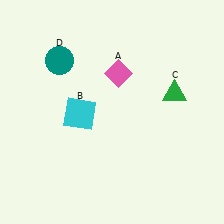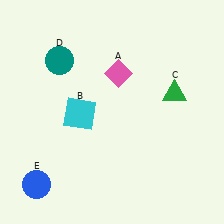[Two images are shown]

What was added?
A blue circle (E) was added in Image 2.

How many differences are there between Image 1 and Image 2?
There is 1 difference between the two images.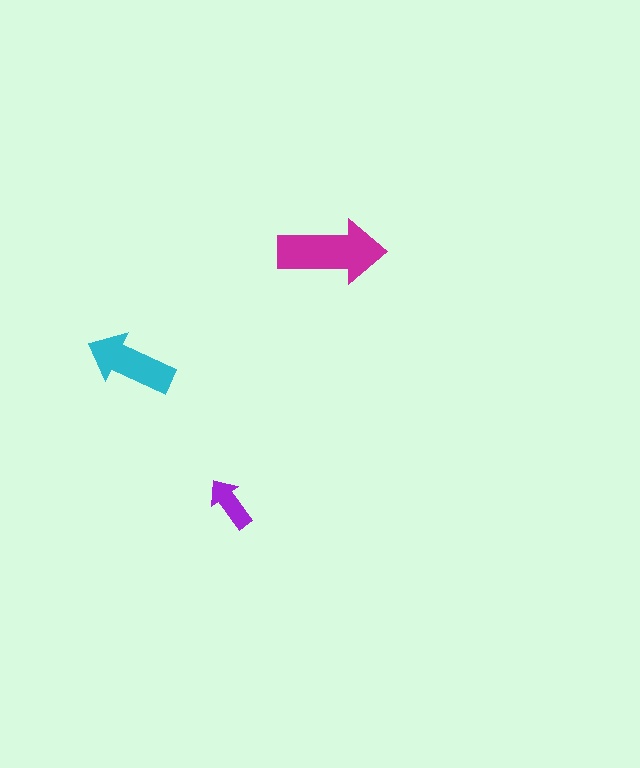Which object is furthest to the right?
The magenta arrow is rightmost.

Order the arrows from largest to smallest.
the magenta one, the cyan one, the purple one.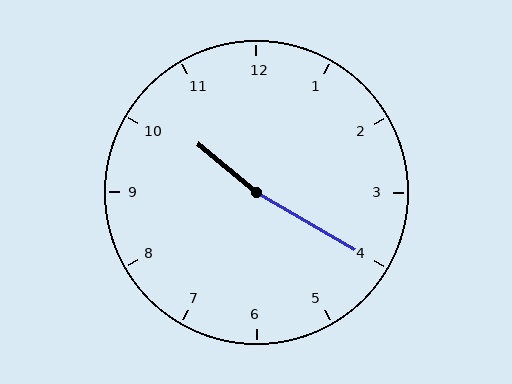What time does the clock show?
10:20.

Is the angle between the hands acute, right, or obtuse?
It is obtuse.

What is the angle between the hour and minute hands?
Approximately 170 degrees.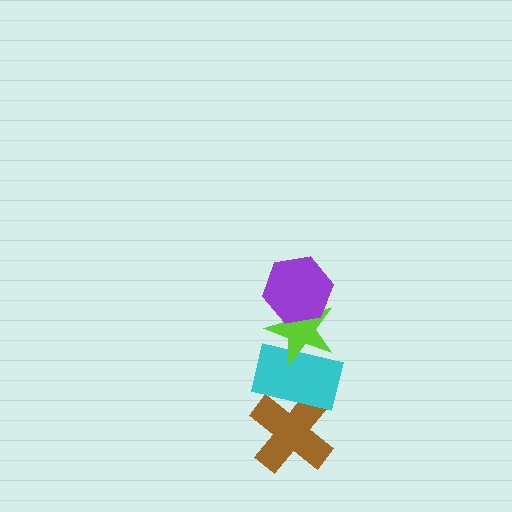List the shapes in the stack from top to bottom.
From top to bottom: the purple hexagon, the lime star, the cyan rectangle, the brown cross.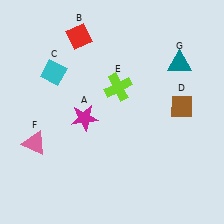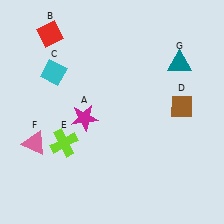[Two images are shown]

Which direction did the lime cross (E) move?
The lime cross (E) moved down.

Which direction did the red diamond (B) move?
The red diamond (B) moved left.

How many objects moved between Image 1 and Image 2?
2 objects moved between the two images.